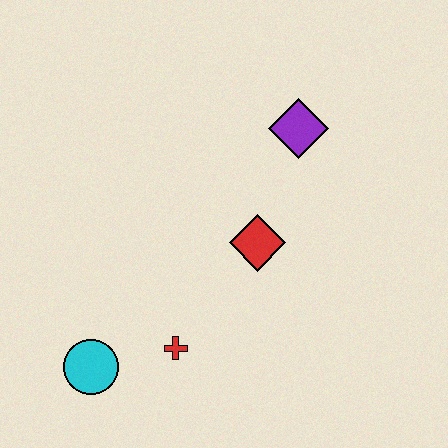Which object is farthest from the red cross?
The purple diamond is farthest from the red cross.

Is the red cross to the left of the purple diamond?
Yes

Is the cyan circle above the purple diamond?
No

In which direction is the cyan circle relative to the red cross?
The cyan circle is to the left of the red cross.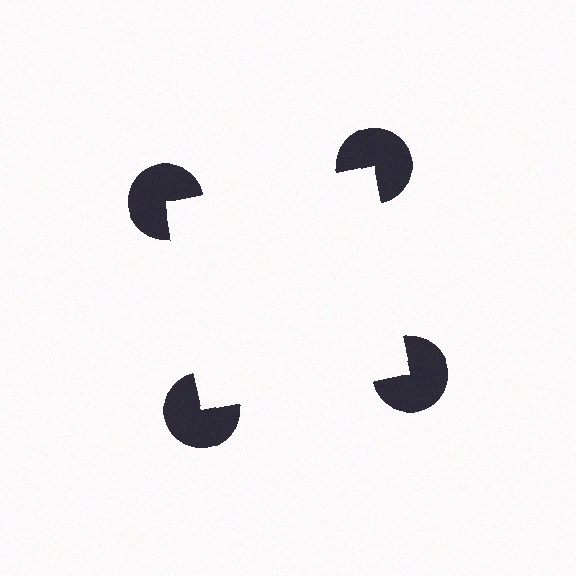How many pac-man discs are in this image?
There are 4 — one at each vertex of the illusory square.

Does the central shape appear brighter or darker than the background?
It typically appears slightly brighter than the background, even though no actual brightness change is drawn.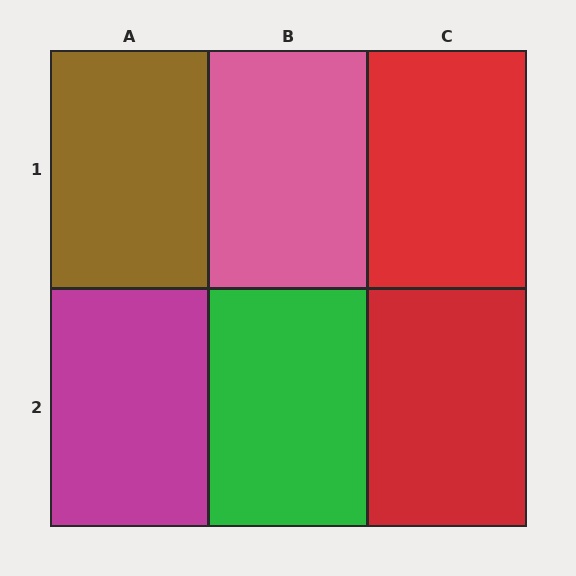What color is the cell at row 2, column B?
Green.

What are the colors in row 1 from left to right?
Brown, pink, red.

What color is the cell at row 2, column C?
Red.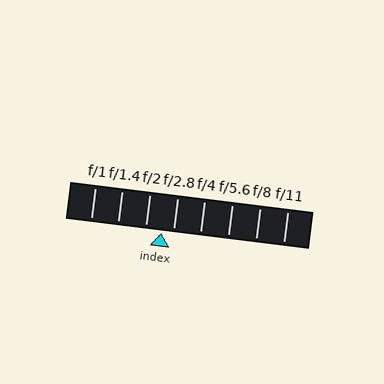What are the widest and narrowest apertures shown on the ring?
The widest aperture shown is f/1 and the narrowest is f/11.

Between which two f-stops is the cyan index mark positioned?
The index mark is between f/2 and f/2.8.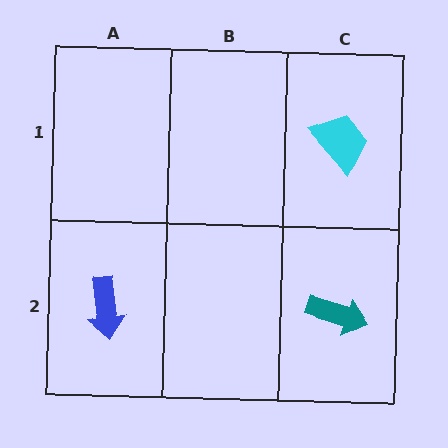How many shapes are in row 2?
2 shapes.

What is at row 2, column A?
A blue arrow.